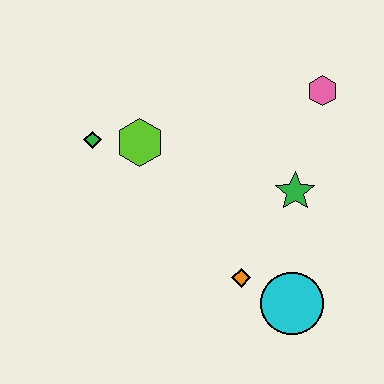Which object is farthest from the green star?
The green diamond is farthest from the green star.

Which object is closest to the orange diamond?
The cyan circle is closest to the orange diamond.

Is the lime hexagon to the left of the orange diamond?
Yes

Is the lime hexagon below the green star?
No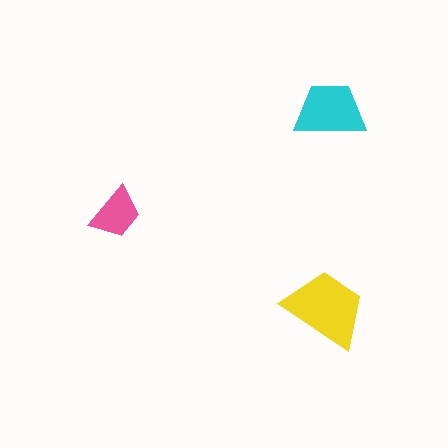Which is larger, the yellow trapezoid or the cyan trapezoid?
The yellow one.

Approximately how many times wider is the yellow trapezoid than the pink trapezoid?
About 1.5 times wider.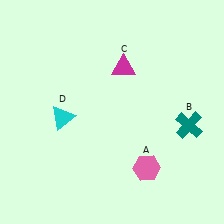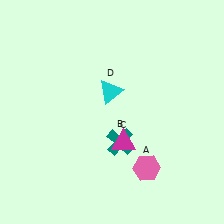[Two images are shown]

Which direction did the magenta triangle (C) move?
The magenta triangle (C) moved down.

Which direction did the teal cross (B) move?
The teal cross (B) moved left.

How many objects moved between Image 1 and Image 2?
3 objects moved between the two images.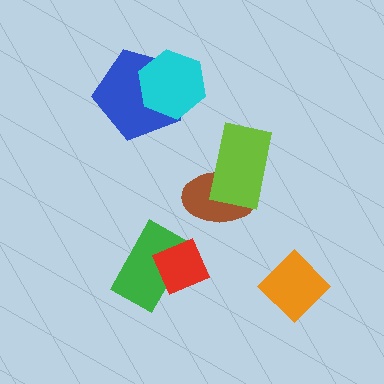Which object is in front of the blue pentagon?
The cyan hexagon is in front of the blue pentagon.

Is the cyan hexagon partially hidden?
No, no other shape covers it.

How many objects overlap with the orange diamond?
0 objects overlap with the orange diamond.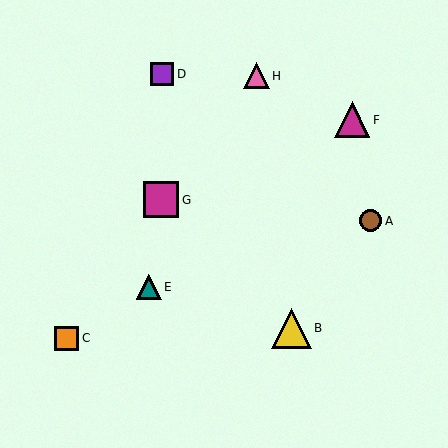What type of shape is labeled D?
Shape D is a purple square.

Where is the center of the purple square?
The center of the purple square is at (162, 74).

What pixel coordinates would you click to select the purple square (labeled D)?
Click at (162, 74) to select the purple square D.